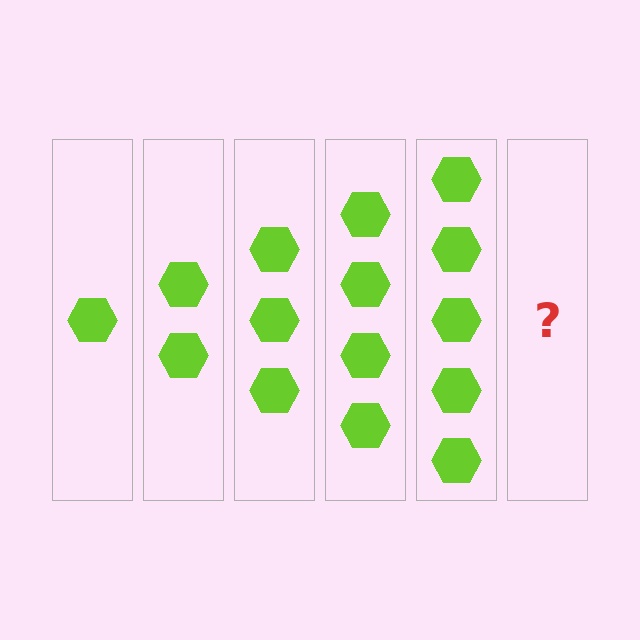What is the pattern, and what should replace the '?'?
The pattern is that each step adds one more hexagon. The '?' should be 6 hexagons.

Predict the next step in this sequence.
The next step is 6 hexagons.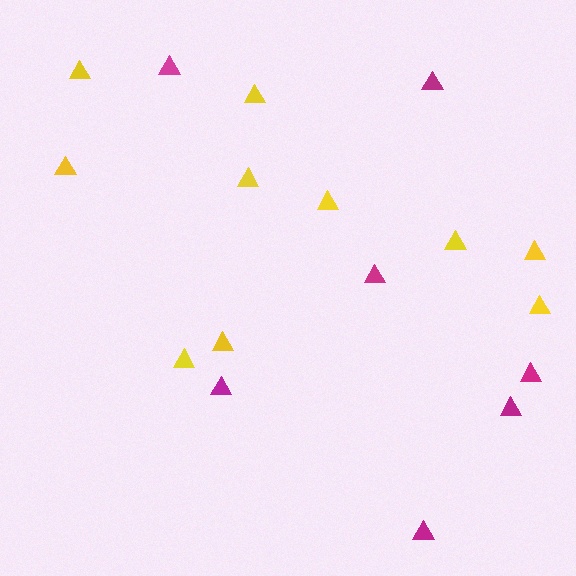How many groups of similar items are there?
There are 2 groups: one group of magenta triangles (7) and one group of yellow triangles (10).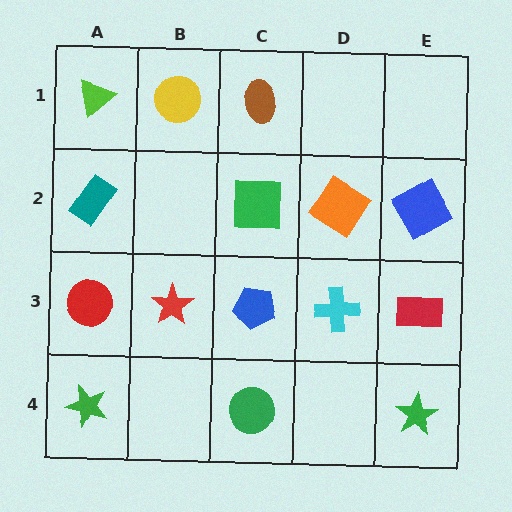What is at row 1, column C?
A brown ellipse.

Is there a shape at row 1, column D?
No, that cell is empty.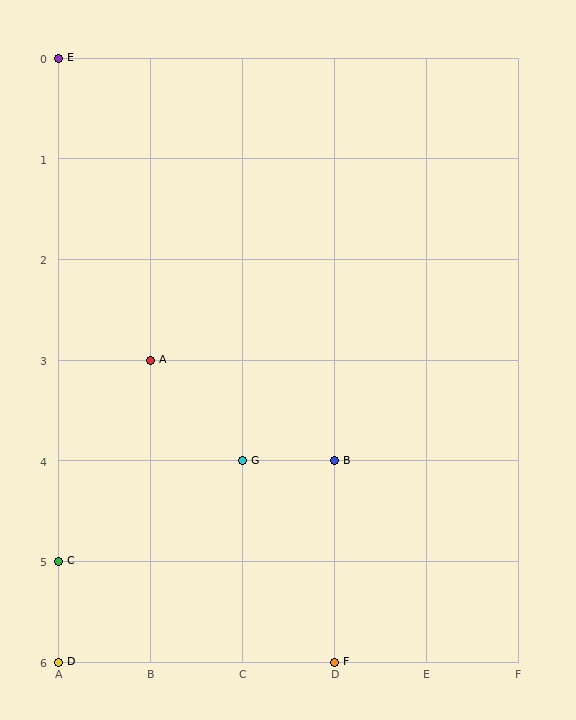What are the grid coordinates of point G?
Point G is at grid coordinates (C, 4).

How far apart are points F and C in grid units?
Points F and C are 3 columns and 1 row apart (about 3.2 grid units diagonally).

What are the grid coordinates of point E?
Point E is at grid coordinates (A, 0).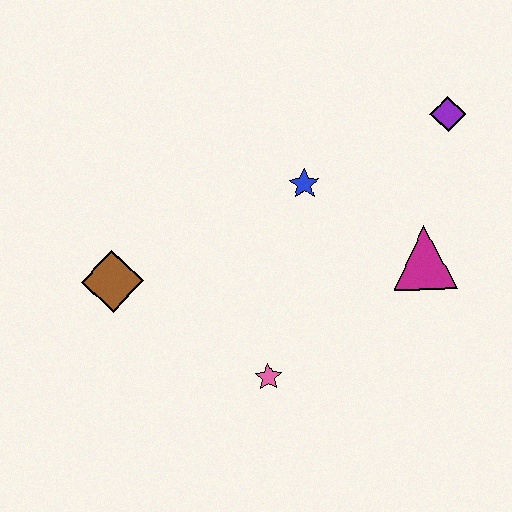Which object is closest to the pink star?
The brown diamond is closest to the pink star.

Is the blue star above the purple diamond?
No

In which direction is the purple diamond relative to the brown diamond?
The purple diamond is to the right of the brown diamond.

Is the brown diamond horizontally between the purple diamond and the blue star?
No